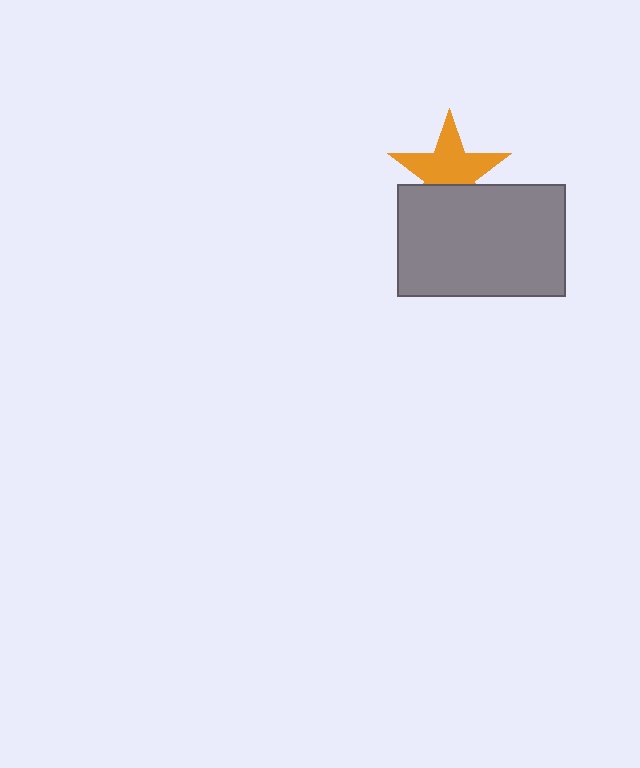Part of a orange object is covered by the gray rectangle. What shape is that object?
It is a star.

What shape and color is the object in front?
The object in front is a gray rectangle.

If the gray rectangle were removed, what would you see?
You would see the complete orange star.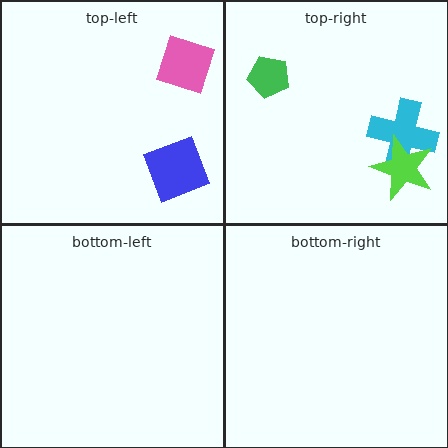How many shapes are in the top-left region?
2.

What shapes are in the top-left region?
The pink diamond, the blue square.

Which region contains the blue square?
The top-left region.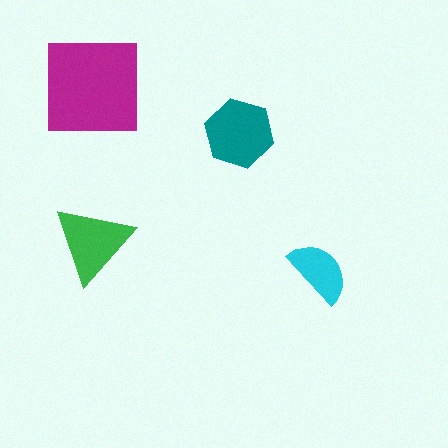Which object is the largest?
The magenta square.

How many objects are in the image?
There are 4 objects in the image.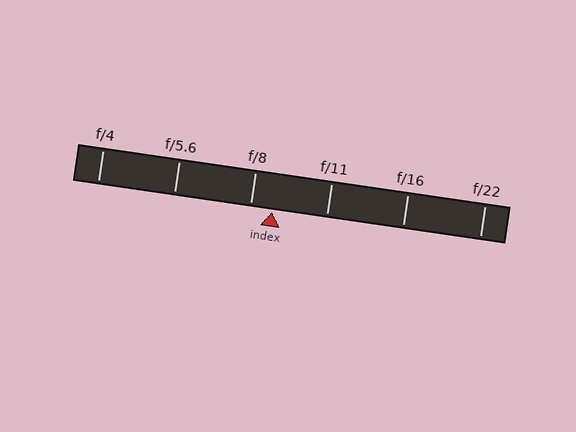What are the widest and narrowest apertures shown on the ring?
The widest aperture shown is f/4 and the narrowest is f/22.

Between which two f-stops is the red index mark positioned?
The index mark is between f/8 and f/11.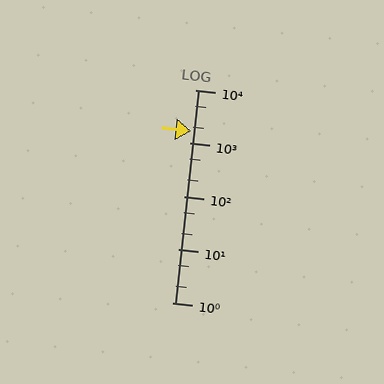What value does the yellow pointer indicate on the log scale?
The pointer indicates approximately 1700.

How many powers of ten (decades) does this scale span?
The scale spans 4 decades, from 1 to 10000.